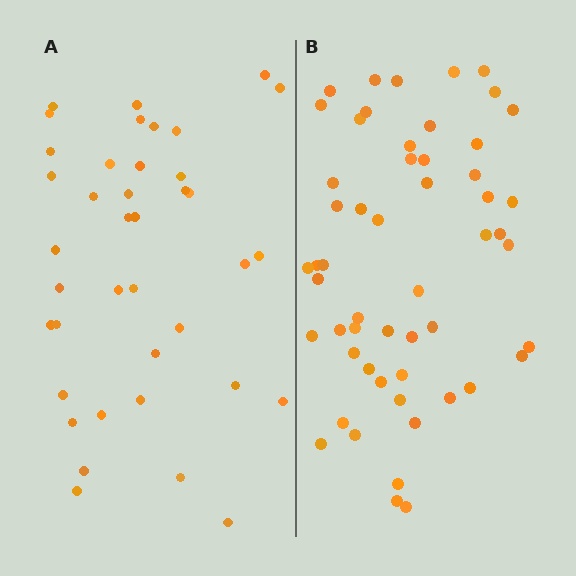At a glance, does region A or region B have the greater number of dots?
Region B (the right region) has more dots.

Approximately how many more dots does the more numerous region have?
Region B has approximately 15 more dots than region A.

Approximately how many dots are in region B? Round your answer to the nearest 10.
About 50 dots. (The exact count is 54, which rounds to 50.)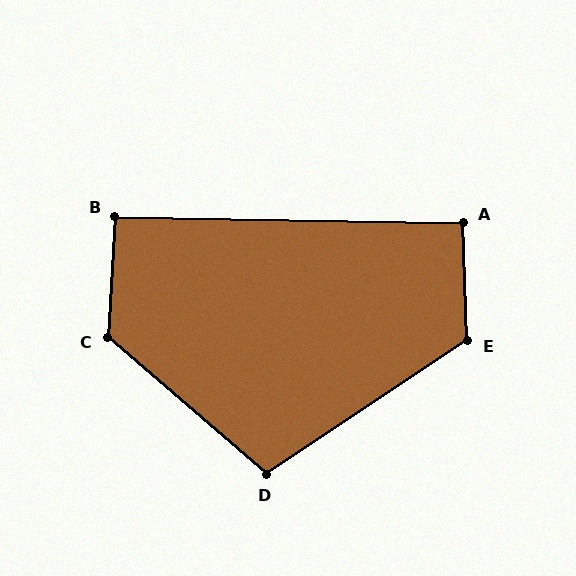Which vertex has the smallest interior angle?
B, at approximately 93 degrees.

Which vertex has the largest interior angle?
C, at approximately 127 degrees.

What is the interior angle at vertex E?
Approximately 122 degrees (obtuse).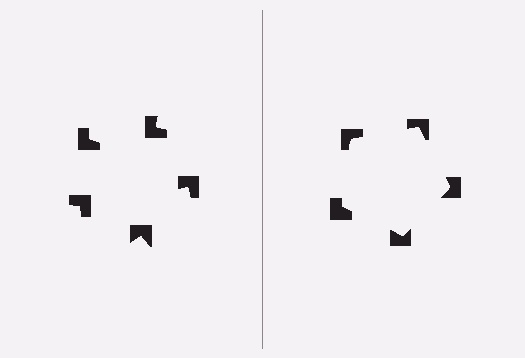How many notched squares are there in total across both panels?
10 — 5 on each side.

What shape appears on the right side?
An illusory pentagon.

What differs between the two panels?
The notched squares are positioned identically on both sides; only the wedge orientations differ. On the right they align to a pentagon; on the left they are misaligned.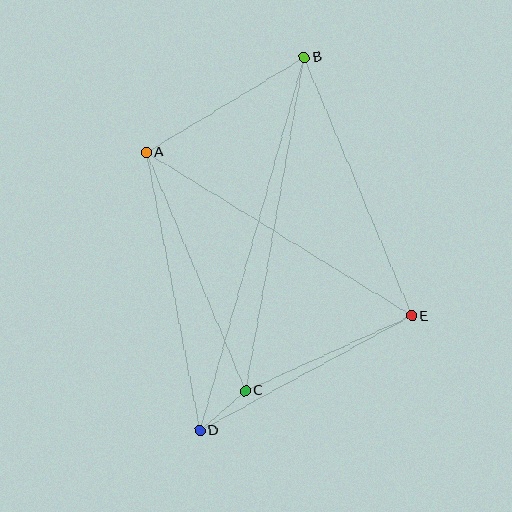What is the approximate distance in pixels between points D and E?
The distance between D and E is approximately 241 pixels.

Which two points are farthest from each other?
Points B and D are farthest from each other.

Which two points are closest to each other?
Points C and D are closest to each other.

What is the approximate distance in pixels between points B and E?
The distance between B and E is approximately 280 pixels.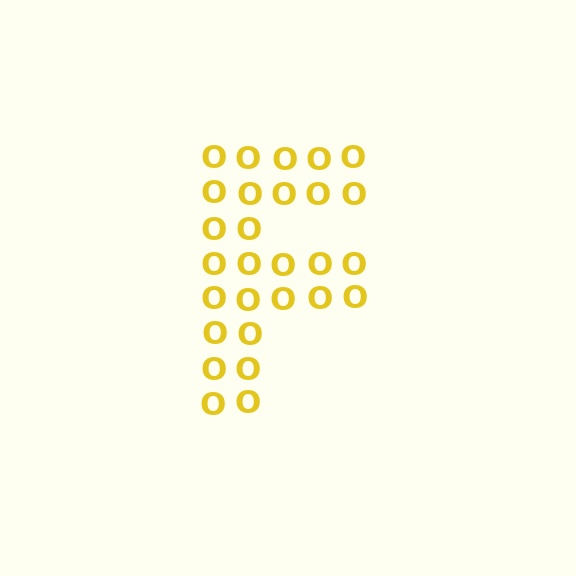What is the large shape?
The large shape is the letter F.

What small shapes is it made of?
It is made of small letter O's.